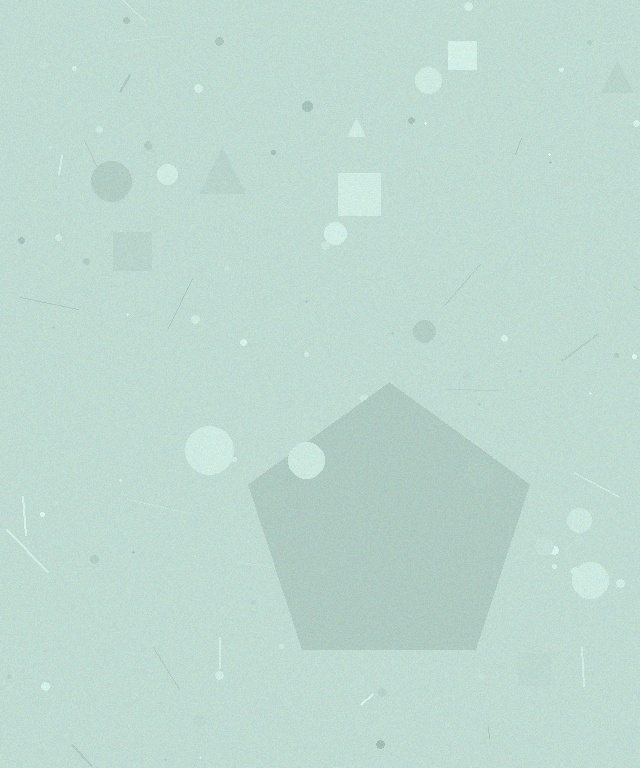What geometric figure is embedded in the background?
A pentagon is embedded in the background.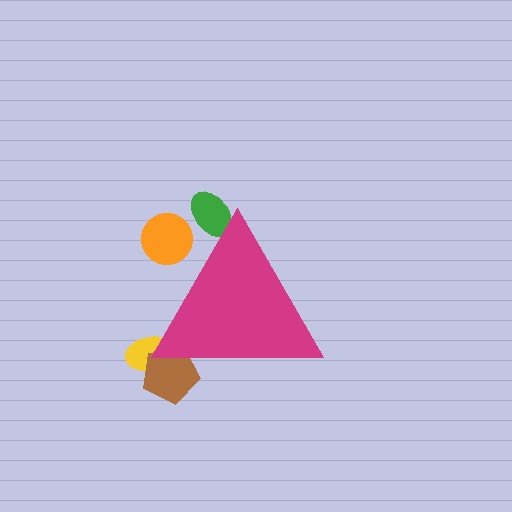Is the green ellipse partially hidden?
Yes, the green ellipse is partially hidden behind the magenta triangle.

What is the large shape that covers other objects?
A magenta triangle.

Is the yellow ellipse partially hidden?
Yes, the yellow ellipse is partially hidden behind the magenta triangle.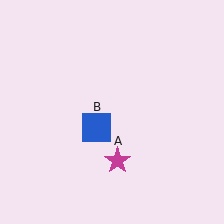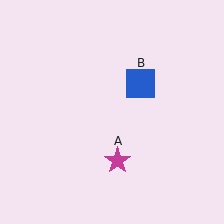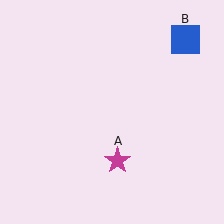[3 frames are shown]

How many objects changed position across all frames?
1 object changed position: blue square (object B).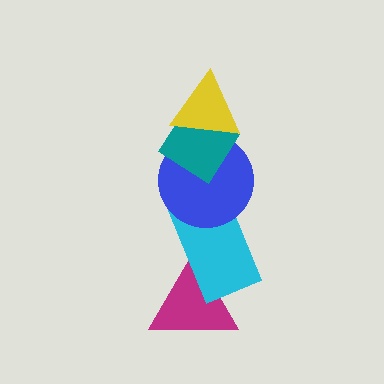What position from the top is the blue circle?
The blue circle is 3rd from the top.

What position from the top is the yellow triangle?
The yellow triangle is 1st from the top.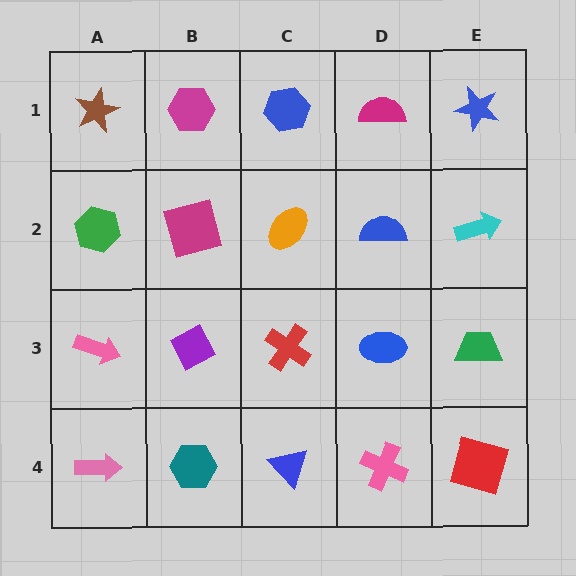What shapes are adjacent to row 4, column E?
A green trapezoid (row 3, column E), a pink cross (row 4, column D).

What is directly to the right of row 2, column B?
An orange ellipse.